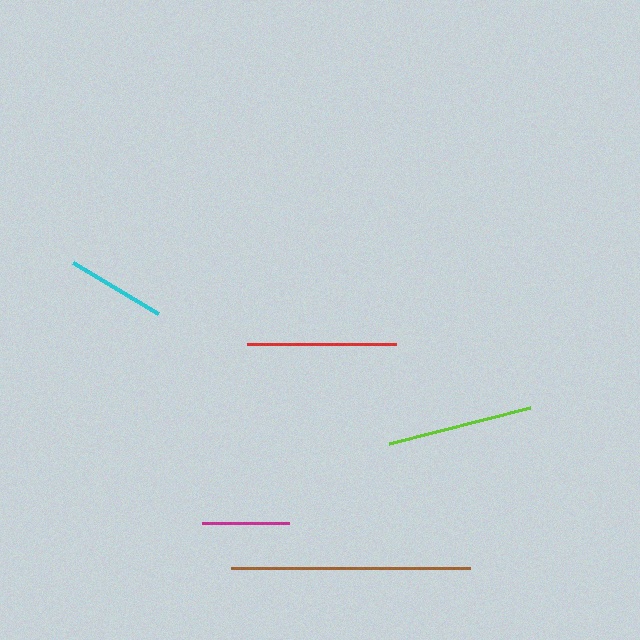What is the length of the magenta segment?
The magenta segment is approximately 86 pixels long.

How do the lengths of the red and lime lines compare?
The red and lime lines are approximately the same length.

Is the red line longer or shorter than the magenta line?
The red line is longer than the magenta line.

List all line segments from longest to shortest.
From longest to shortest: brown, red, lime, cyan, magenta.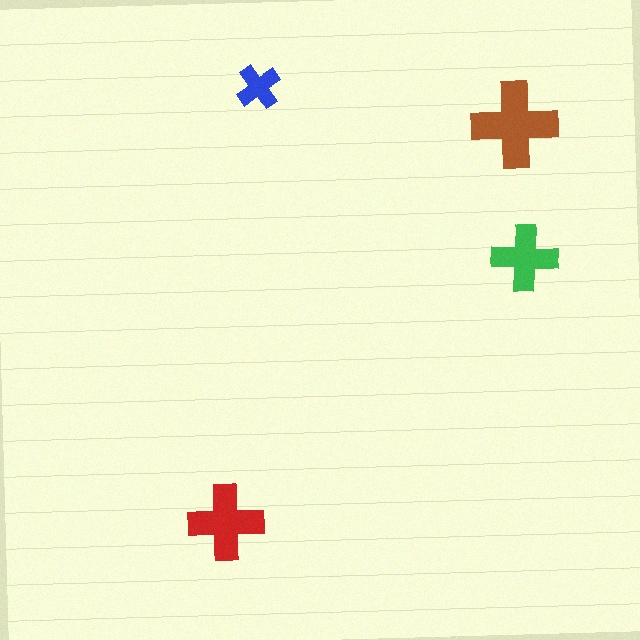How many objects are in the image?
There are 4 objects in the image.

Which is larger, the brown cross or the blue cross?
The brown one.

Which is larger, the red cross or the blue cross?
The red one.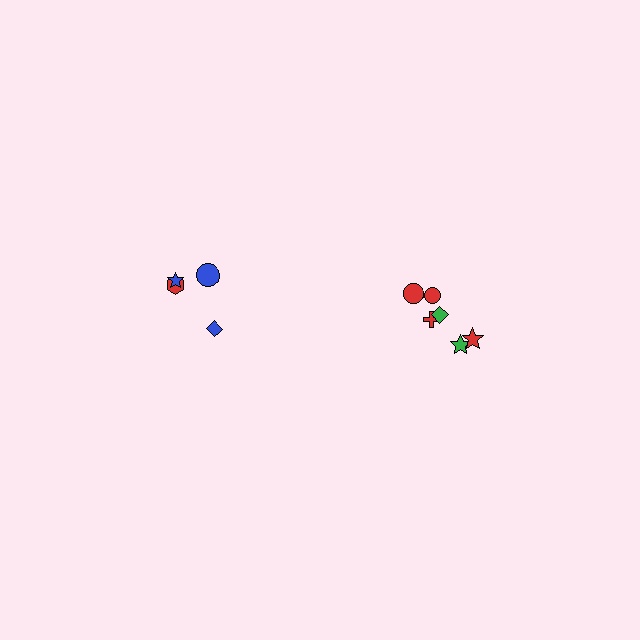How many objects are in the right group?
There are 6 objects.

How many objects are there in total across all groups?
There are 10 objects.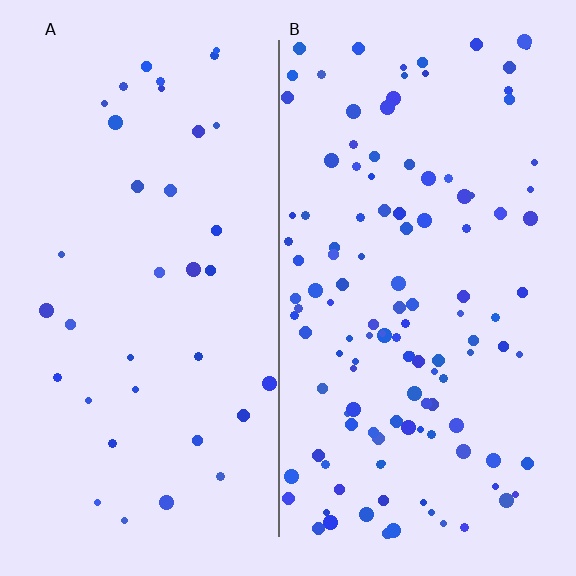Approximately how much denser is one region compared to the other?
Approximately 3.4× — region B over region A.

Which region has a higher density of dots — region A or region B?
B (the right).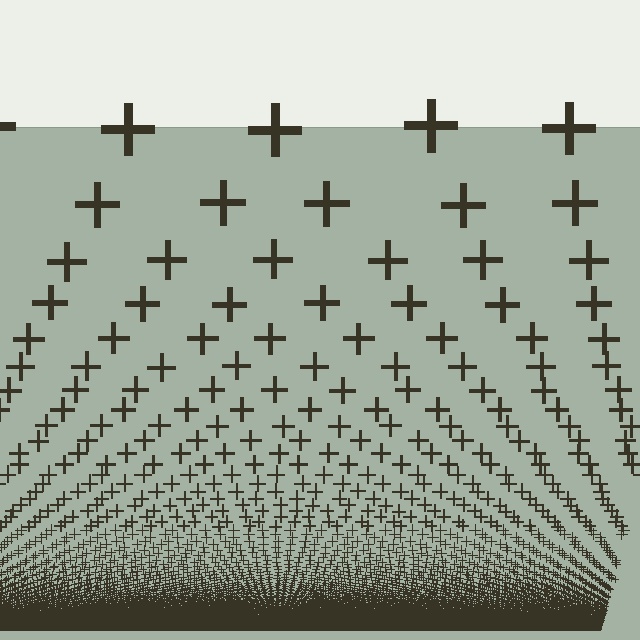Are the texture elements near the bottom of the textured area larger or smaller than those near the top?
Smaller. The gradient is inverted — elements near the bottom are smaller and denser.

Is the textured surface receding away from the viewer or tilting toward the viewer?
The surface appears to tilt toward the viewer. Texture elements get larger and sparser toward the top.